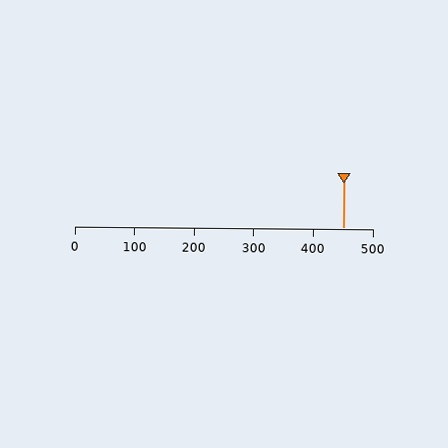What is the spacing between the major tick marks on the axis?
The major ticks are spaced 100 apart.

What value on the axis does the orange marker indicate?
The marker indicates approximately 450.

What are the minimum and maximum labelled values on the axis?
The axis runs from 0 to 500.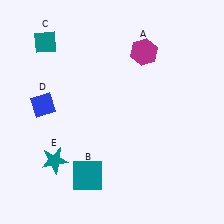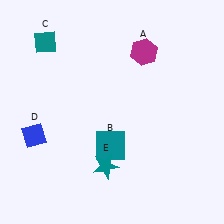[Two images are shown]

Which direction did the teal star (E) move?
The teal star (E) moved right.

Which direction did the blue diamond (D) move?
The blue diamond (D) moved down.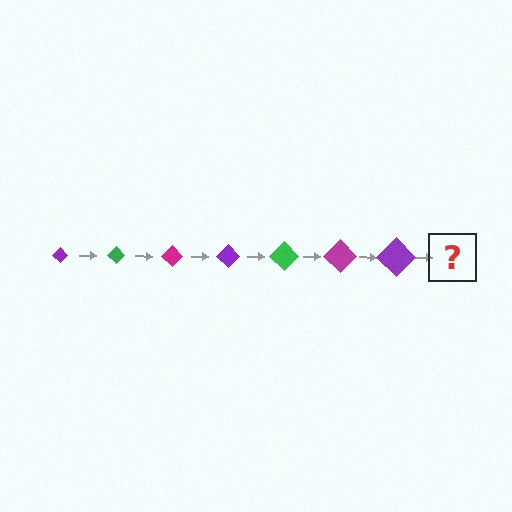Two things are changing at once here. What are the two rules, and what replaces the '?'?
The two rules are that the diamond grows larger each step and the color cycles through purple, green, and magenta. The '?' should be a green diamond, larger than the previous one.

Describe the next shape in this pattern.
It should be a green diamond, larger than the previous one.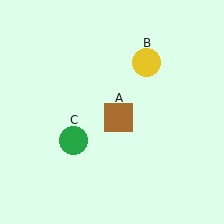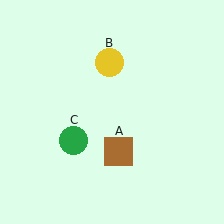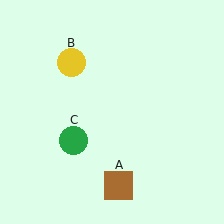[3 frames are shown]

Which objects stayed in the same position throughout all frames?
Green circle (object C) remained stationary.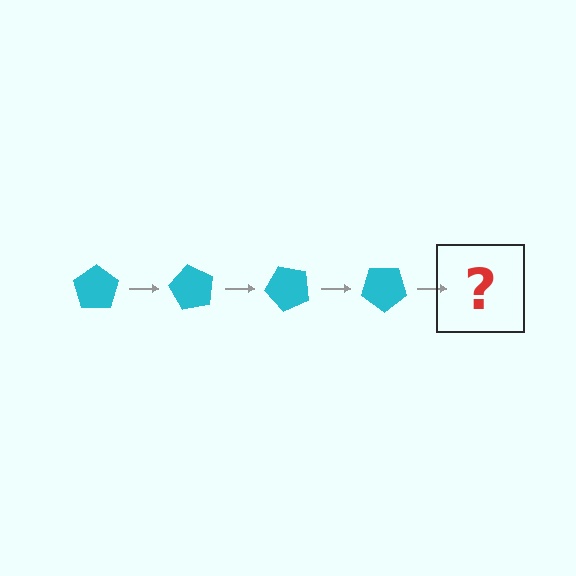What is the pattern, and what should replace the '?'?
The pattern is that the pentagon rotates 60 degrees each step. The '?' should be a cyan pentagon rotated 240 degrees.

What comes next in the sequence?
The next element should be a cyan pentagon rotated 240 degrees.